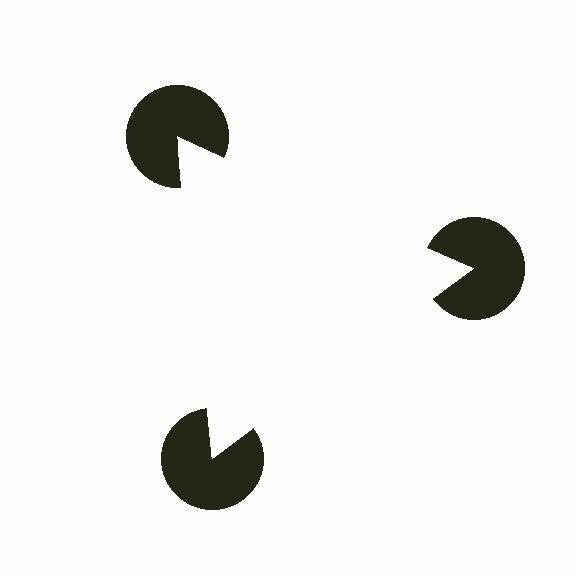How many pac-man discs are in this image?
There are 3 — one at each vertex of the illusory triangle.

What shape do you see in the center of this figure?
An illusory triangle — its edges are inferred from the aligned wedge cuts in the pac-man discs, not physically drawn.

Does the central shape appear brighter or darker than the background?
It typically appears slightly brighter than the background, even though no actual brightness change is drawn.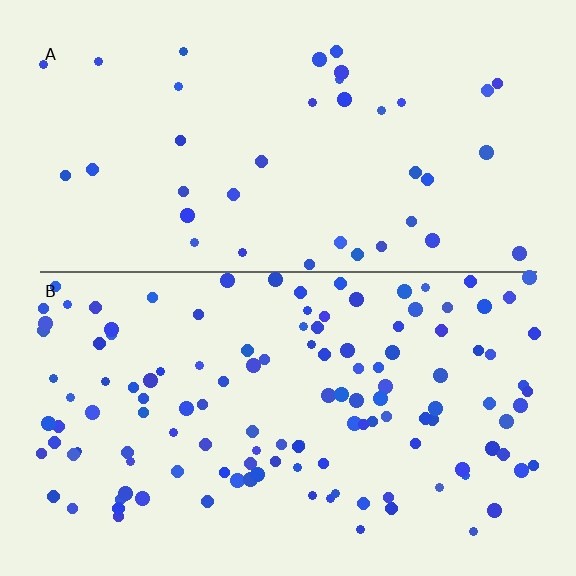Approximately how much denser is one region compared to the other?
Approximately 3.2× — region B over region A.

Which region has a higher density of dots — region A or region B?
B (the bottom).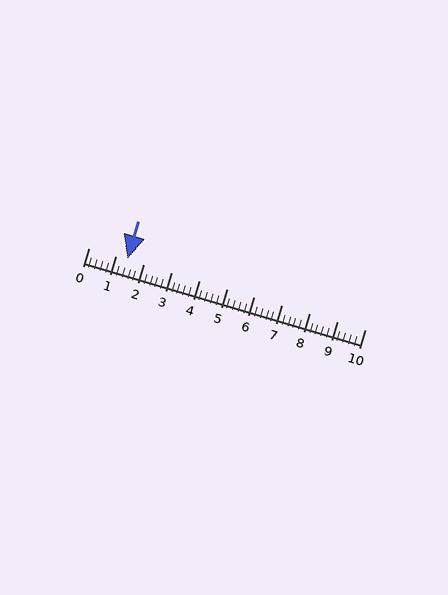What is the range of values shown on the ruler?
The ruler shows values from 0 to 10.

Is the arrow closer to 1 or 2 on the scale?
The arrow is closer to 1.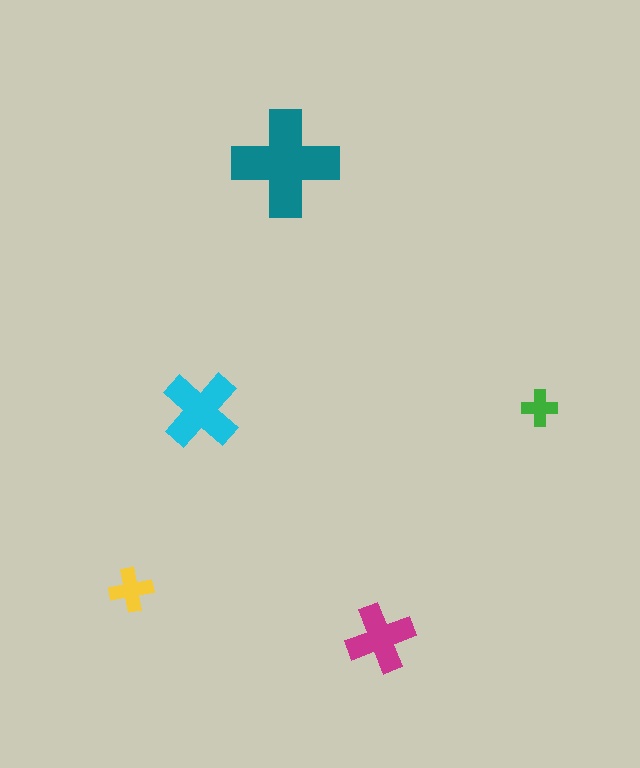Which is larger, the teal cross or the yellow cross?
The teal one.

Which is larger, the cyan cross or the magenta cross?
The cyan one.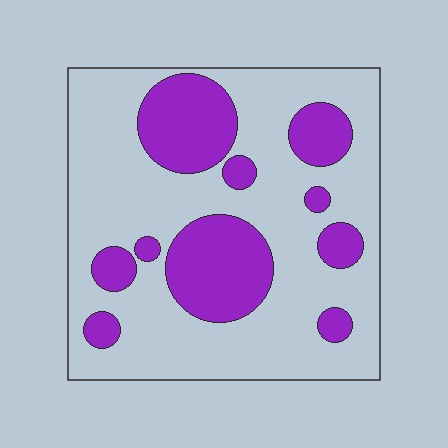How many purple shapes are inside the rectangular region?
10.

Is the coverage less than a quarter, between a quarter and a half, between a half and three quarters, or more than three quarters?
Between a quarter and a half.